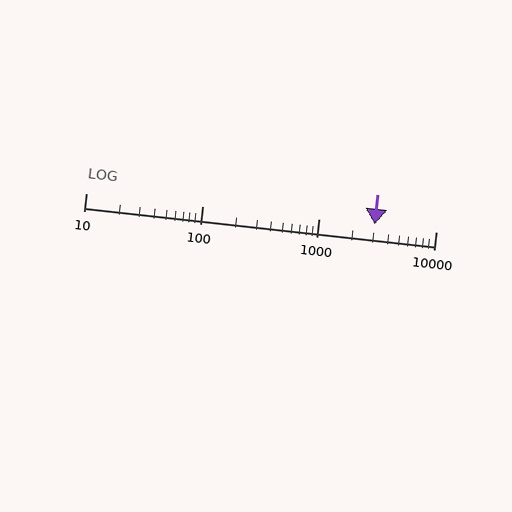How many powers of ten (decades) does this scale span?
The scale spans 3 decades, from 10 to 10000.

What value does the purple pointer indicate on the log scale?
The pointer indicates approximately 3000.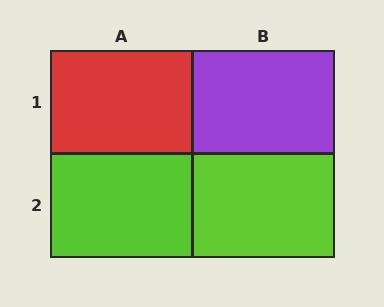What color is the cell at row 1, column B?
Purple.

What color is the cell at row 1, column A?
Red.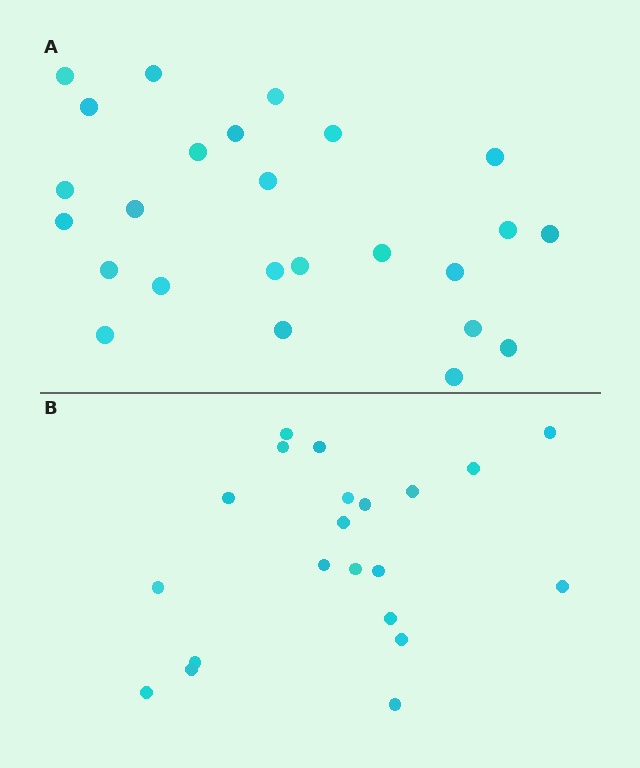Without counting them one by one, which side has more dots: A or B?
Region A (the top region) has more dots.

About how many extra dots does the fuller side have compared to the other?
Region A has about 4 more dots than region B.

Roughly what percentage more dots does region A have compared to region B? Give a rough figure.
About 20% more.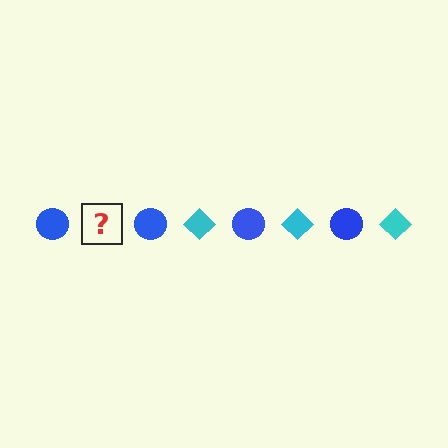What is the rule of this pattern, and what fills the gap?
The rule is that the pattern alternates between blue circle and cyan diamond. The gap should be filled with a cyan diamond.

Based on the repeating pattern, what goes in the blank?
The blank should be a cyan diamond.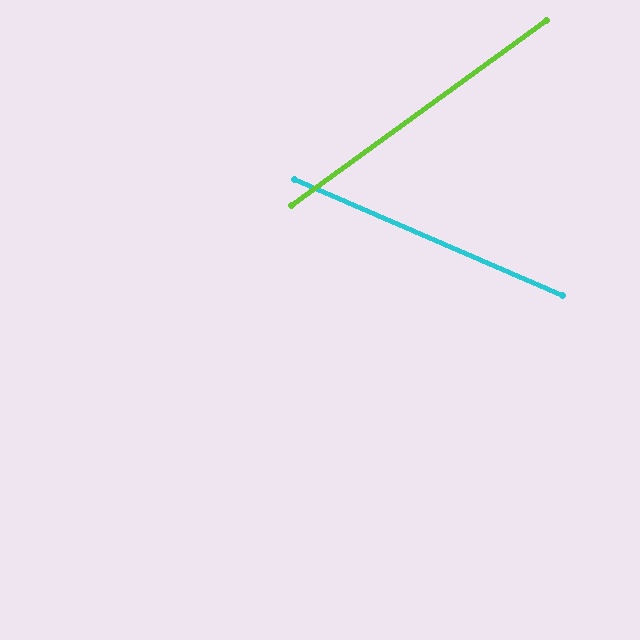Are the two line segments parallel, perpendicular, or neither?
Neither parallel nor perpendicular — they differ by about 59°.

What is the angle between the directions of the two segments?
Approximately 59 degrees.